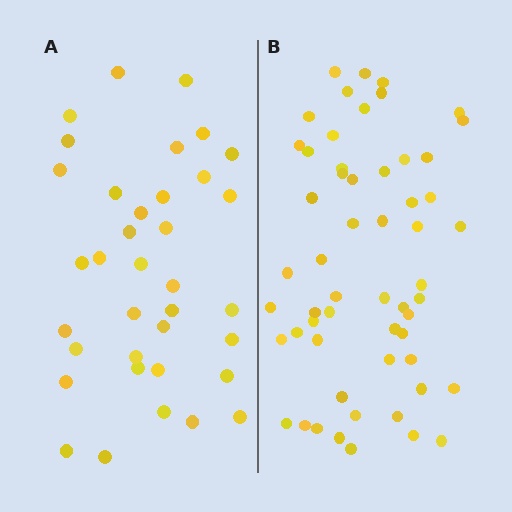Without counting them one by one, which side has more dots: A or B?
Region B (the right region) has more dots.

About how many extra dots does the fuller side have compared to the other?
Region B has approximately 20 more dots than region A.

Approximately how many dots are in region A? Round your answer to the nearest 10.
About 40 dots. (The exact count is 36, which rounds to 40.)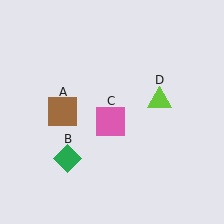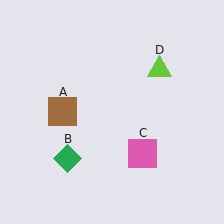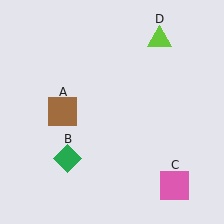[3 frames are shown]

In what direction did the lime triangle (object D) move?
The lime triangle (object D) moved up.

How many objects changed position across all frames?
2 objects changed position: pink square (object C), lime triangle (object D).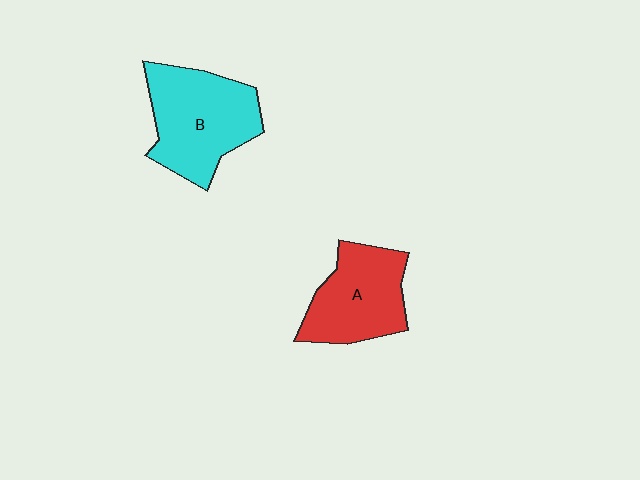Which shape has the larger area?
Shape B (cyan).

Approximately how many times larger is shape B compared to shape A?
Approximately 1.2 times.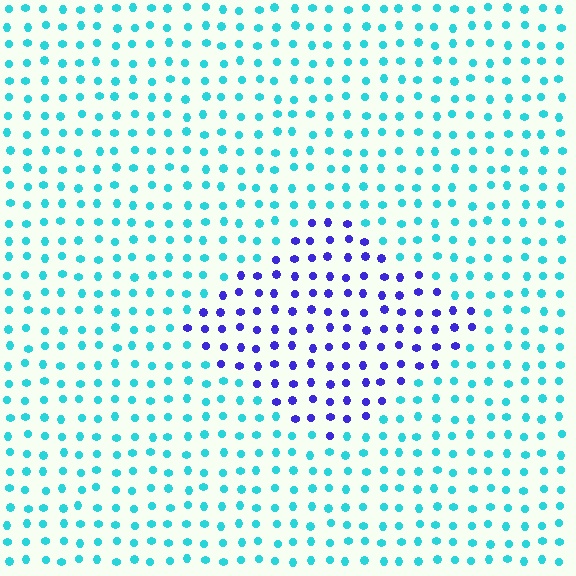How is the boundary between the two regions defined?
The boundary is defined purely by a slight shift in hue (about 66 degrees). Spacing, size, and orientation are identical on both sides.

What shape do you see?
I see a diamond.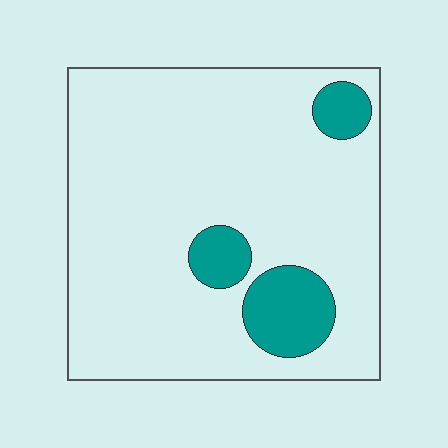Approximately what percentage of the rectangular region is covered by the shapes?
Approximately 15%.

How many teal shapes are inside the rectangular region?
3.